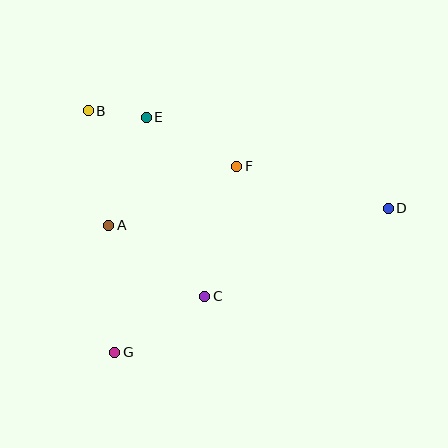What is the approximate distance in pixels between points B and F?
The distance between B and F is approximately 158 pixels.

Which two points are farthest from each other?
Points B and D are farthest from each other.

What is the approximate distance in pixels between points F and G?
The distance between F and G is approximately 222 pixels.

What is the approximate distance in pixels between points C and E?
The distance between C and E is approximately 188 pixels.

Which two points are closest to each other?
Points B and E are closest to each other.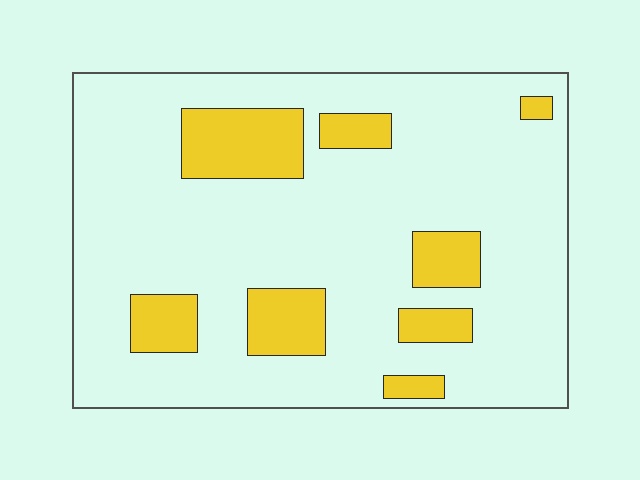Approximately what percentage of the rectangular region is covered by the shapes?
Approximately 20%.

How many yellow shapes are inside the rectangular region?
8.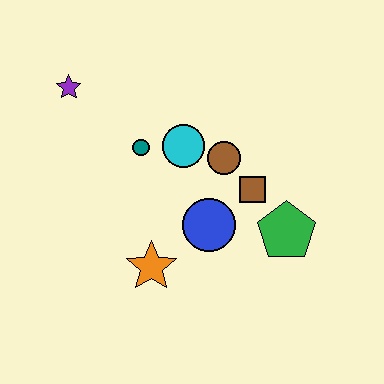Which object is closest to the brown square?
The brown circle is closest to the brown square.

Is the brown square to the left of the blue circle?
No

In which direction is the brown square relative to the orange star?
The brown square is to the right of the orange star.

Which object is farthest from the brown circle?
The purple star is farthest from the brown circle.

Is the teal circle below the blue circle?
No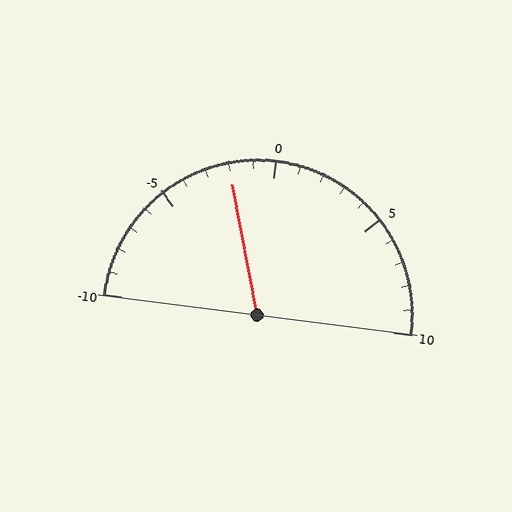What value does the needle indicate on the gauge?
The needle indicates approximately -2.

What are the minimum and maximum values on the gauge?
The gauge ranges from -10 to 10.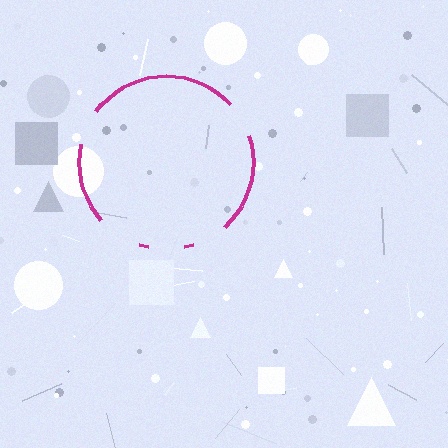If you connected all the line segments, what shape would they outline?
They would outline a circle.